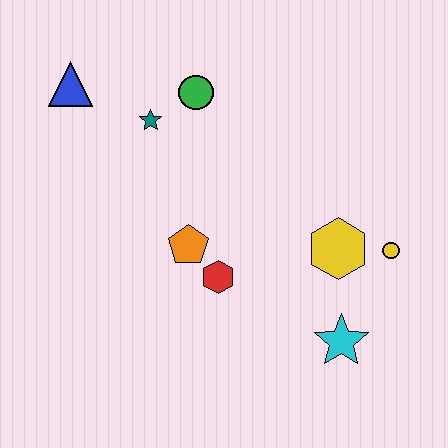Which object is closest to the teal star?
The green circle is closest to the teal star.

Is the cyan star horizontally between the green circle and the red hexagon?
No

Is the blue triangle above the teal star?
Yes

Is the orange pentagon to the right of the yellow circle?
No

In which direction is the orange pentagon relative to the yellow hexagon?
The orange pentagon is to the left of the yellow hexagon.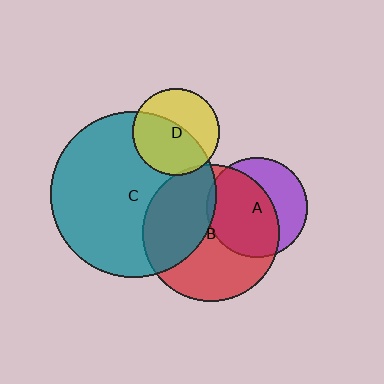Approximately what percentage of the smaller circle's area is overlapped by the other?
Approximately 60%.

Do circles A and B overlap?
Yes.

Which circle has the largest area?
Circle C (teal).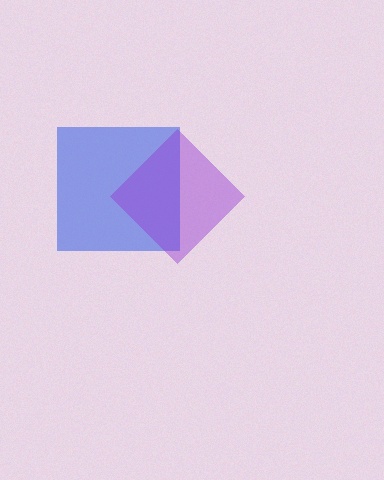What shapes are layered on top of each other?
The layered shapes are: a blue square, a purple diamond.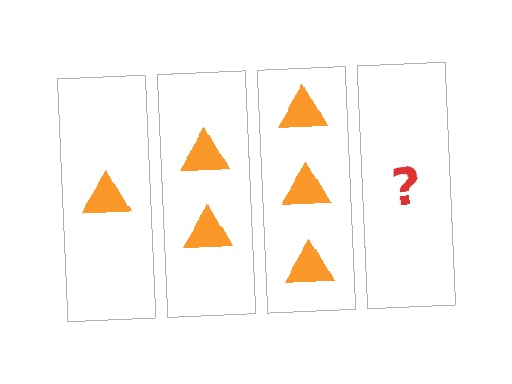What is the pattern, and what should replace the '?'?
The pattern is that each step adds one more triangle. The '?' should be 4 triangles.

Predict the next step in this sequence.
The next step is 4 triangles.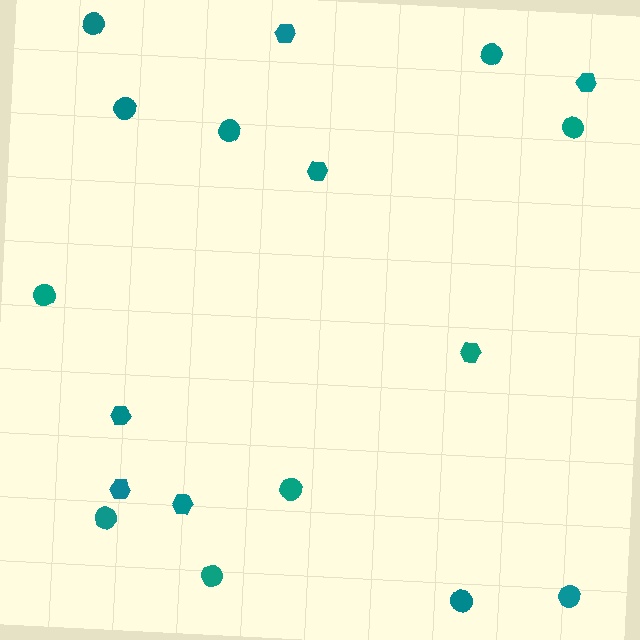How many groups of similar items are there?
There are 2 groups: one group of hexagons (7) and one group of circles (11).